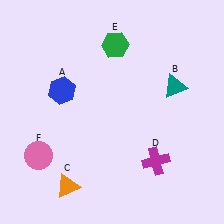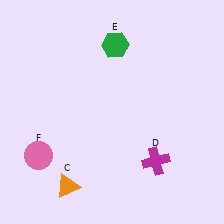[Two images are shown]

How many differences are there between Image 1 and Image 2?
There are 2 differences between the two images.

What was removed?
The teal triangle (B), the blue hexagon (A) were removed in Image 2.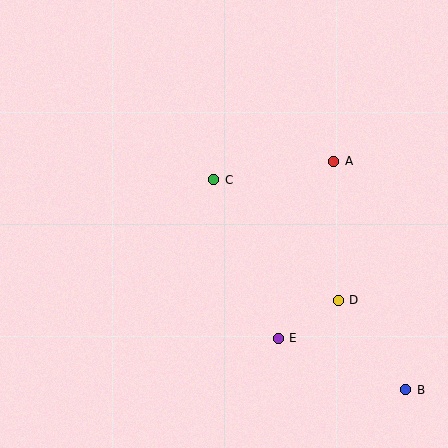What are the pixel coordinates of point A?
Point A is at (334, 161).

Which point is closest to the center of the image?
Point C at (214, 180) is closest to the center.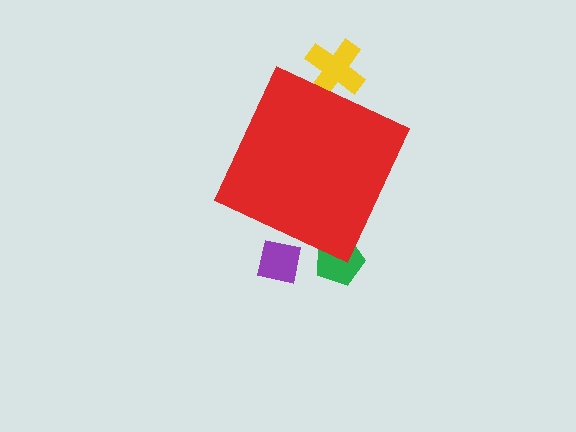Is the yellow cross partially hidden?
Yes, the yellow cross is partially hidden behind the red diamond.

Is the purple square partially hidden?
Yes, the purple square is partially hidden behind the red diamond.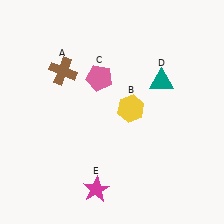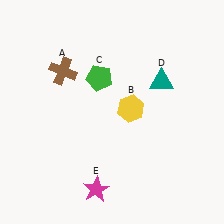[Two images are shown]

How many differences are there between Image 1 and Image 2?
There is 1 difference between the two images.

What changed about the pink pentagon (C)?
In Image 1, C is pink. In Image 2, it changed to green.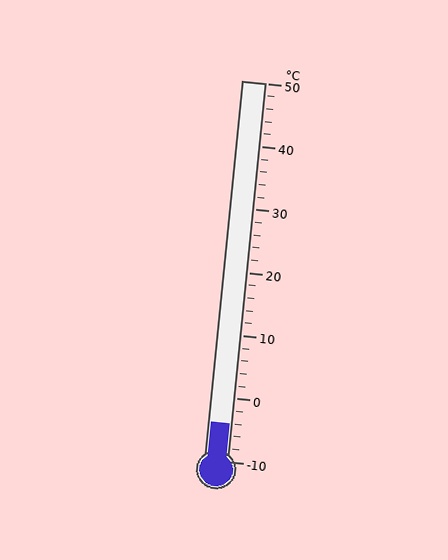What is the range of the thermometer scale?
The thermometer scale ranges from -10°C to 50°C.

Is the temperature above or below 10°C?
The temperature is below 10°C.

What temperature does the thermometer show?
The thermometer shows approximately -4°C.